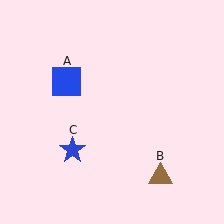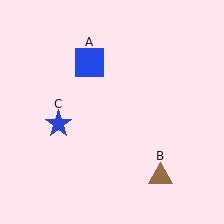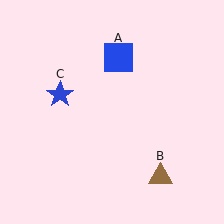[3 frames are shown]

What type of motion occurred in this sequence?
The blue square (object A), blue star (object C) rotated clockwise around the center of the scene.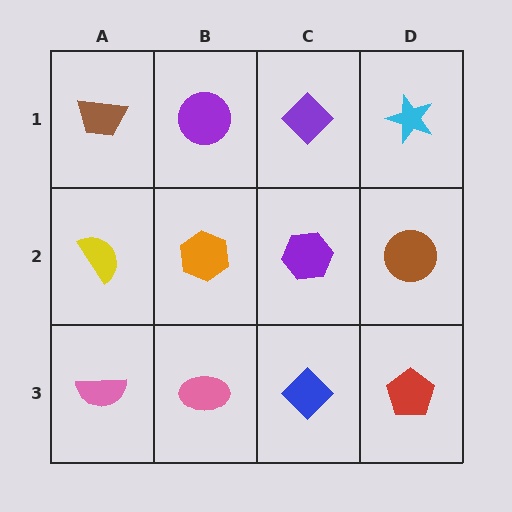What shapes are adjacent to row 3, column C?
A purple hexagon (row 2, column C), a pink ellipse (row 3, column B), a red pentagon (row 3, column D).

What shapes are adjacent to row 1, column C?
A purple hexagon (row 2, column C), a purple circle (row 1, column B), a cyan star (row 1, column D).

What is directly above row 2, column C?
A purple diamond.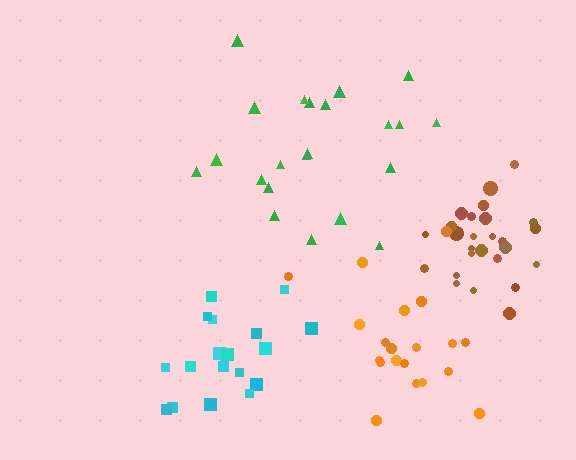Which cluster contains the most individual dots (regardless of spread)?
Brown (27).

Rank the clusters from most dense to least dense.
brown, orange, cyan, green.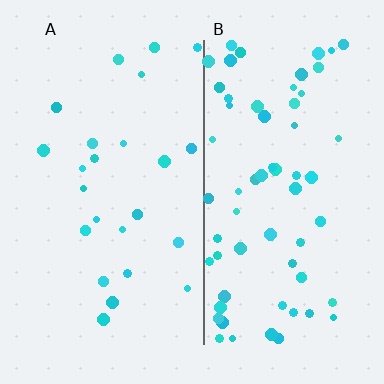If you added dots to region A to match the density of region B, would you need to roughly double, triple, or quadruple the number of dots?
Approximately triple.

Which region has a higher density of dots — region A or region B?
B (the right).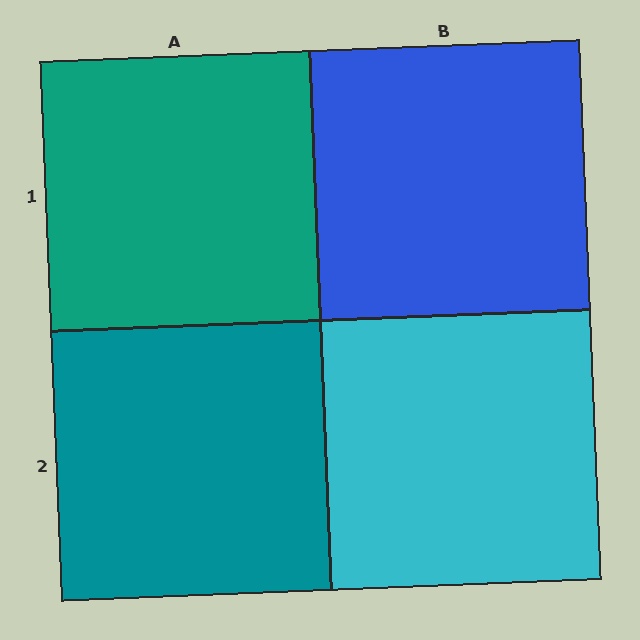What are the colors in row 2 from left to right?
Teal, cyan.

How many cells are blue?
1 cell is blue.